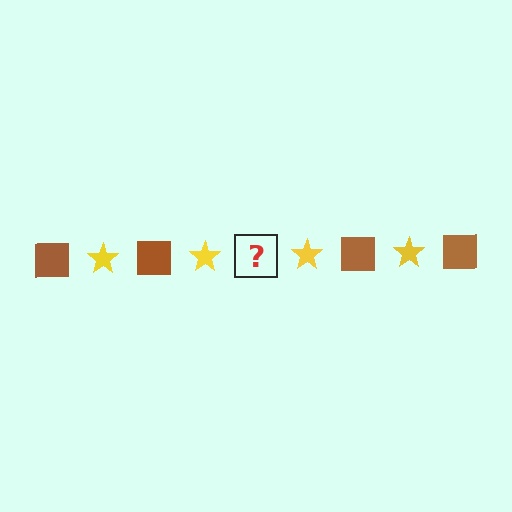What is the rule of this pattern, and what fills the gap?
The rule is that the pattern alternates between brown square and yellow star. The gap should be filled with a brown square.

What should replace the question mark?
The question mark should be replaced with a brown square.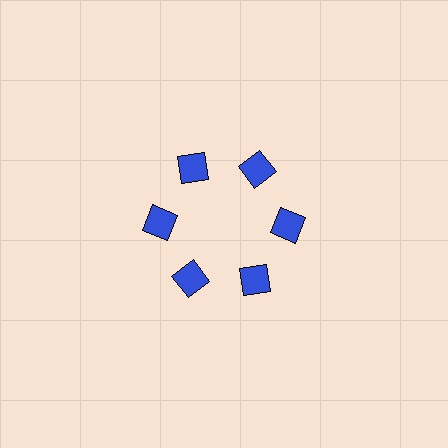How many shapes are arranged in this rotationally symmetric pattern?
There are 6 shapes, arranged in 6 groups of 1.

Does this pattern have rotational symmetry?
Yes, this pattern has 6-fold rotational symmetry. It looks the same after rotating 60 degrees around the center.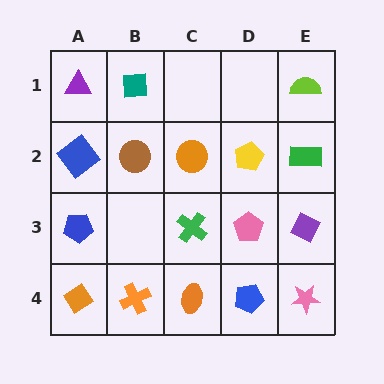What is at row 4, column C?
An orange ellipse.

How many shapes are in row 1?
3 shapes.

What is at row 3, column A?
A blue pentagon.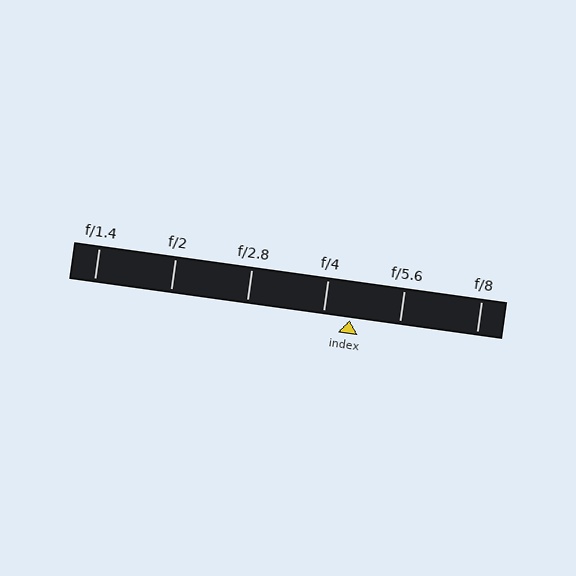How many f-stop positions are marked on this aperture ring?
There are 6 f-stop positions marked.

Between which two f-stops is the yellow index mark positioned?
The index mark is between f/4 and f/5.6.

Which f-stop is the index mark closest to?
The index mark is closest to f/4.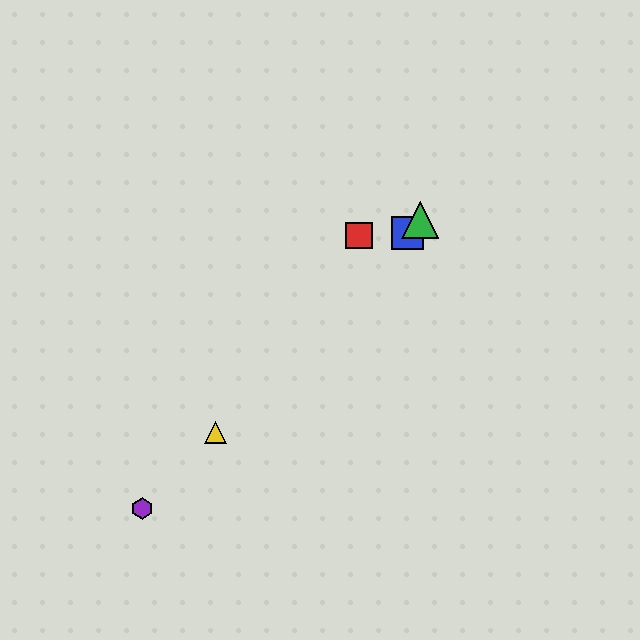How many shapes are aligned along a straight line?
4 shapes (the blue square, the green triangle, the yellow triangle, the purple hexagon) are aligned along a straight line.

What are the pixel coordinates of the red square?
The red square is at (359, 235).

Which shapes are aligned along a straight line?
The blue square, the green triangle, the yellow triangle, the purple hexagon are aligned along a straight line.